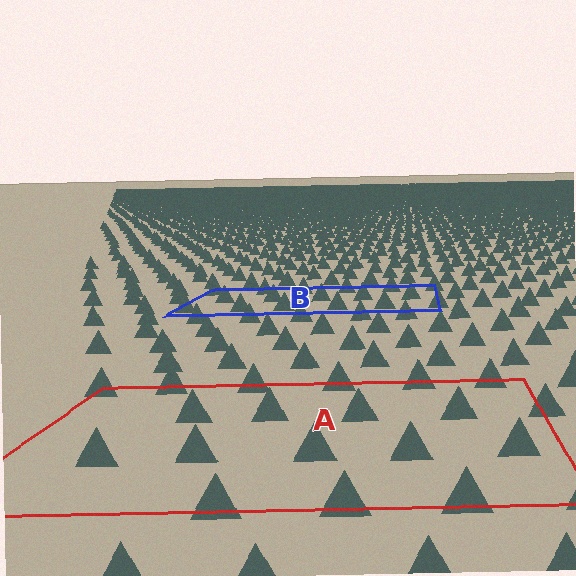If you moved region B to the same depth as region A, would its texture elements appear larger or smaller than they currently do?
They would appear larger. At a closer depth, the same texture elements are projected at a bigger on-screen size.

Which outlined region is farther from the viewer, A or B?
Region B is farther from the viewer — the texture elements inside it appear smaller and more densely packed.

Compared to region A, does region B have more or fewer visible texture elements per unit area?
Region B has more texture elements per unit area — they are packed more densely because it is farther away.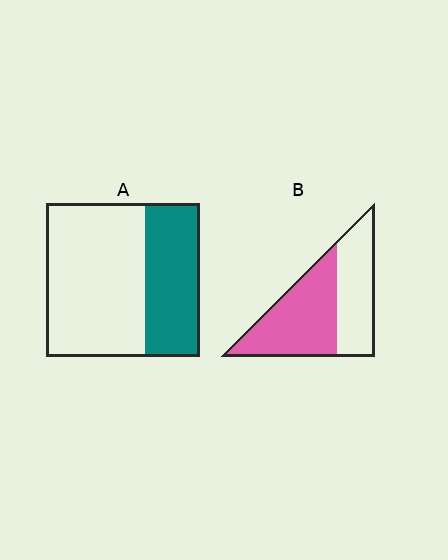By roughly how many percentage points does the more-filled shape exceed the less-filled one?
By roughly 20 percentage points (B over A).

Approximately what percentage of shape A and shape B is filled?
A is approximately 35% and B is approximately 55%.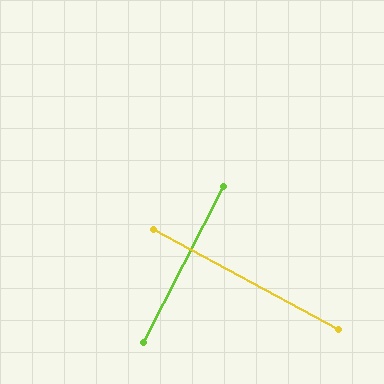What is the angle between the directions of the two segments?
Approximately 89 degrees.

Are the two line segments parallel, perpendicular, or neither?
Perpendicular — they meet at approximately 89°.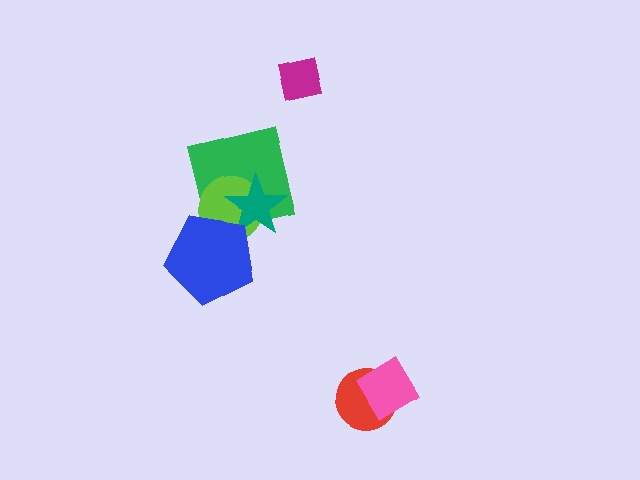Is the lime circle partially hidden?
Yes, it is partially covered by another shape.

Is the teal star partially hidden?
Yes, it is partially covered by another shape.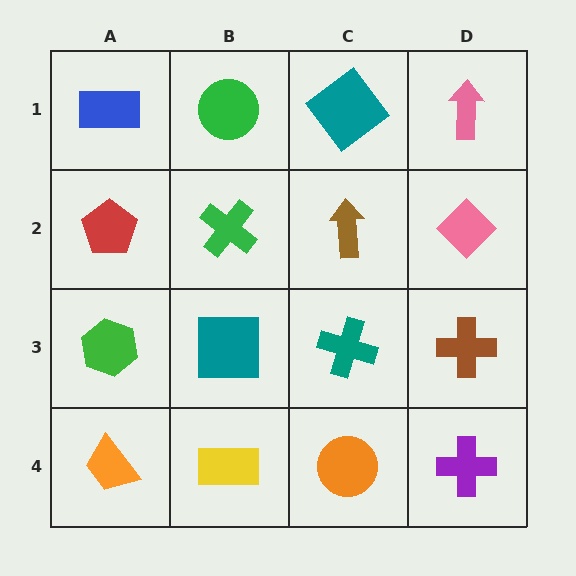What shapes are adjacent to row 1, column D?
A pink diamond (row 2, column D), a teal diamond (row 1, column C).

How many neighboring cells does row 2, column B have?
4.